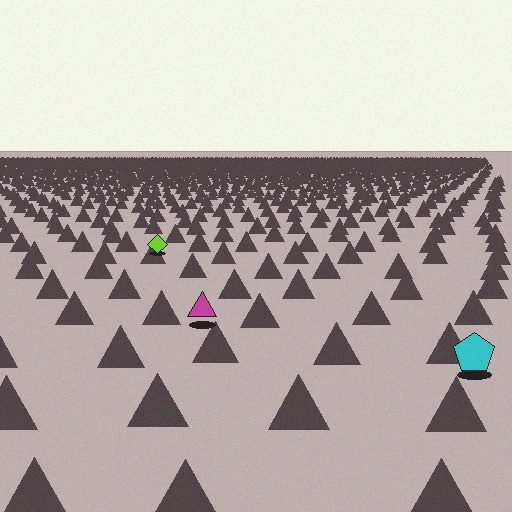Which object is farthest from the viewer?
The lime diamond is farthest from the viewer. It appears smaller and the ground texture around it is denser.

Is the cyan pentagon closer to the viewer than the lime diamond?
Yes. The cyan pentagon is closer — you can tell from the texture gradient: the ground texture is coarser near it.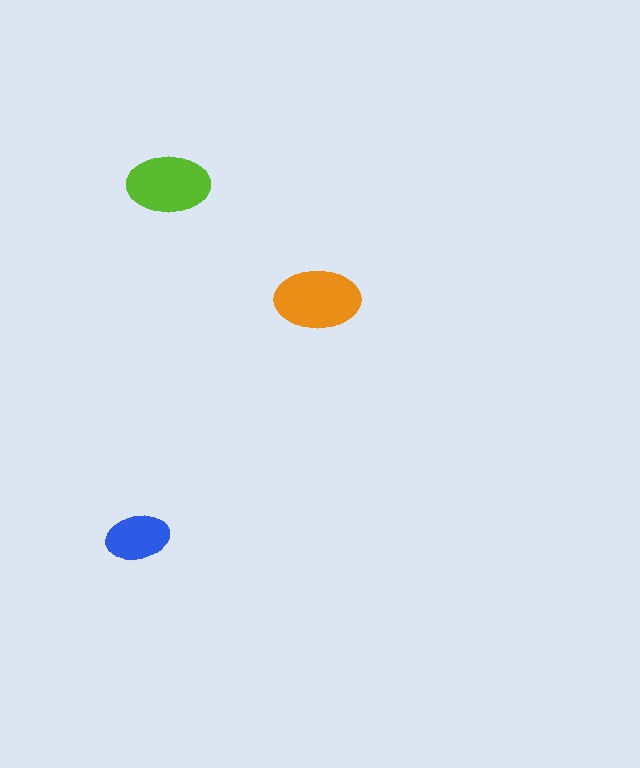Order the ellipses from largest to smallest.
the orange one, the lime one, the blue one.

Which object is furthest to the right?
The orange ellipse is rightmost.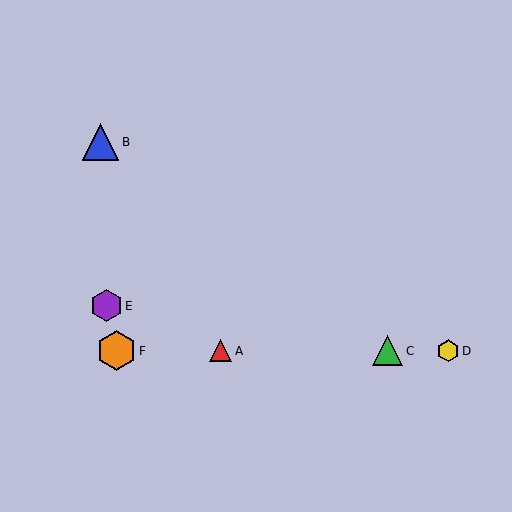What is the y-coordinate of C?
Object C is at y≈351.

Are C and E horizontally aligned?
No, C is at y≈351 and E is at y≈306.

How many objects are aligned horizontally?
4 objects (A, C, D, F) are aligned horizontally.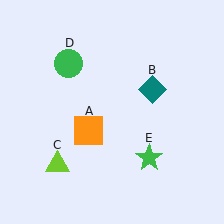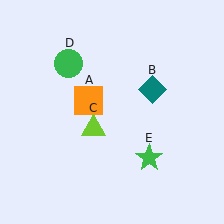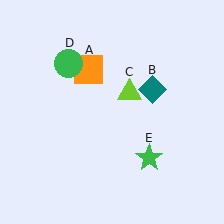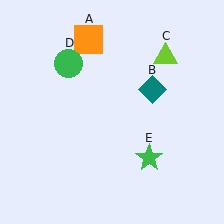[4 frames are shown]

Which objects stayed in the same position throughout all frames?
Teal diamond (object B) and green circle (object D) and green star (object E) remained stationary.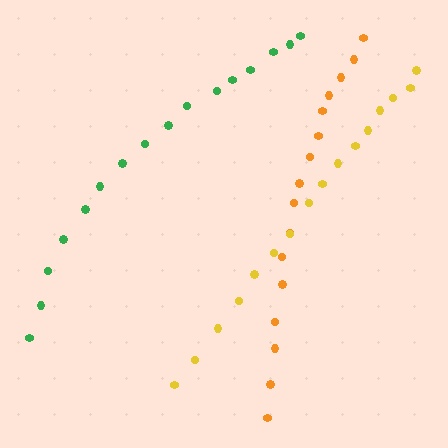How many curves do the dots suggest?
There are 3 distinct paths.